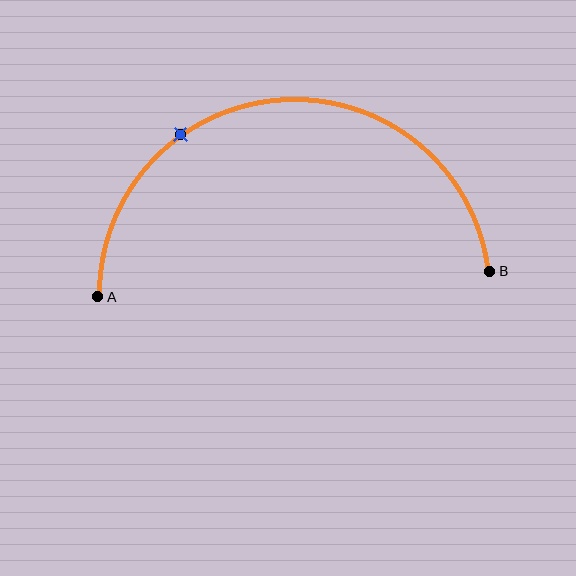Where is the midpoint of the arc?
The arc midpoint is the point on the curve farthest from the straight line joining A and B. It sits above that line.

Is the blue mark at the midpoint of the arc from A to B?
No. The blue mark lies on the arc but is closer to endpoint A. The arc midpoint would be at the point on the curve equidistant along the arc from both A and B.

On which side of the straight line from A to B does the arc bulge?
The arc bulges above the straight line connecting A and B.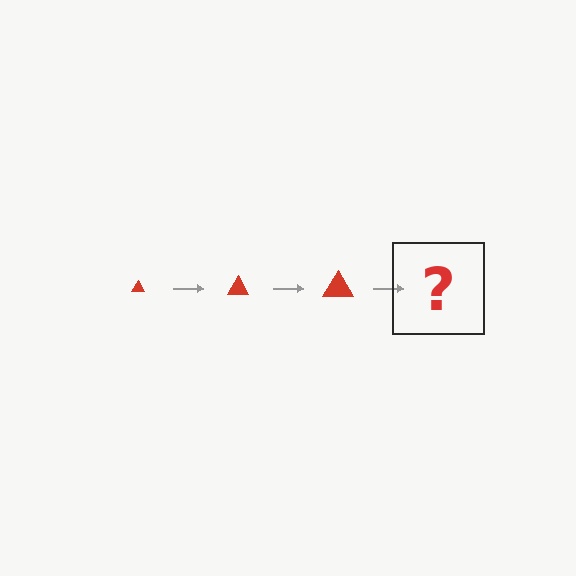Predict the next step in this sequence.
The next step is a red triangle, larger than the previous one.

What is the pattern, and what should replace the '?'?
The pattern is that the triangle gets progressively larger each step. The '?' should be a red triangle, larger than the previous one.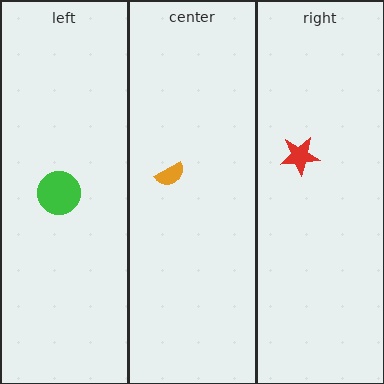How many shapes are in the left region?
1.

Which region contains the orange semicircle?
The center region.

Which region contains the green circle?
The left region.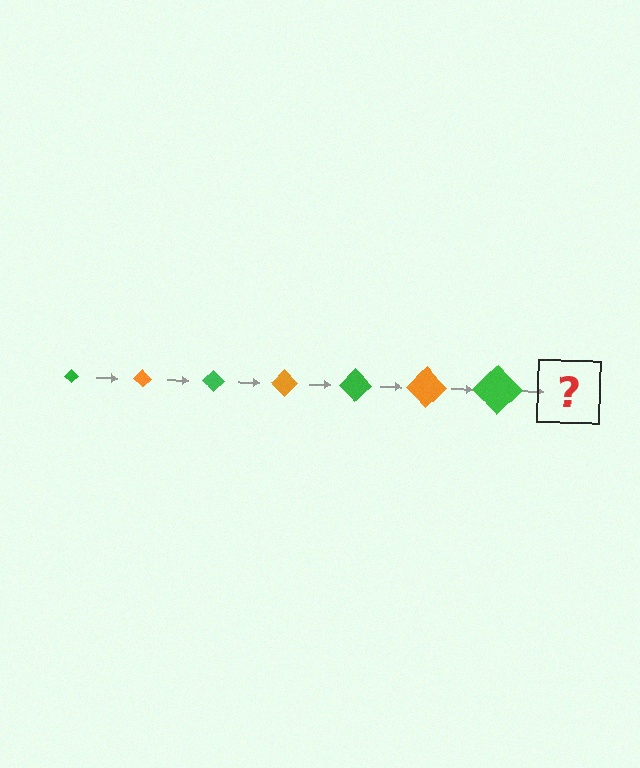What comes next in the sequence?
The next element should be an orange diamond, larger than the previous one.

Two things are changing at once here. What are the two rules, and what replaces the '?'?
The two rules are that the diamond grows larger each step and the color cycles through green and orange. The '?' should be an orange diamond, larger than the previous one.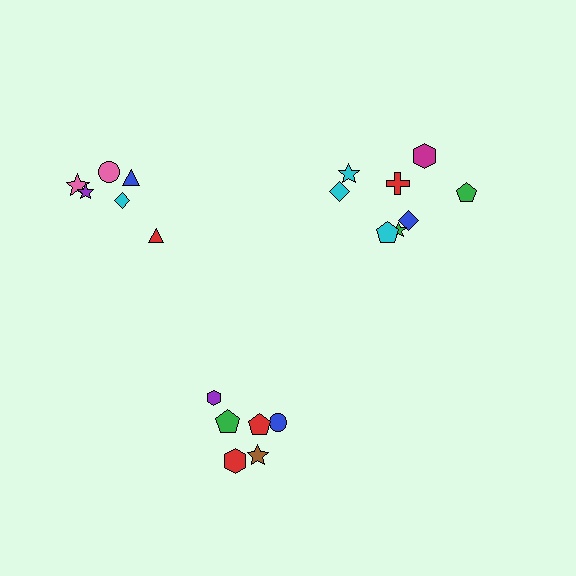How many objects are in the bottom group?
There are 6 objects.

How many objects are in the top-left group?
There are 6 objects.